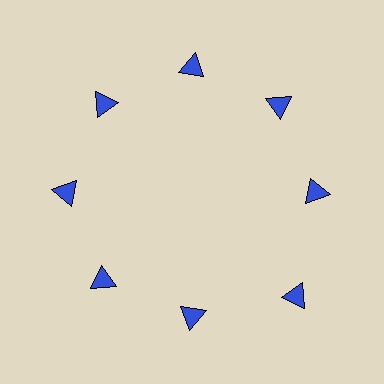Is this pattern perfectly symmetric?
No. The 8 blue triangles are arranged in a ring, but one element near the 4 o'clock position is pushed outward from the center, breaking the 8-fold rotational symmetry.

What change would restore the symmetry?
The symmetry would be restored by moving it inward, back onto the ring so that all 8 triangles sit at equal angles and equal distance from the center.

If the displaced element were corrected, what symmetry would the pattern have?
It would have 8-fold rotational symmetry — the pattern would map onto itself every 45 degrees.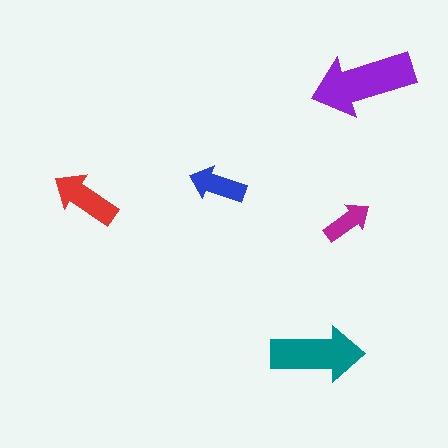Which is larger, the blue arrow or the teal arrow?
The teal one.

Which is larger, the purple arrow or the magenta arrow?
The purple one.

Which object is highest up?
The purple arrow is topmost.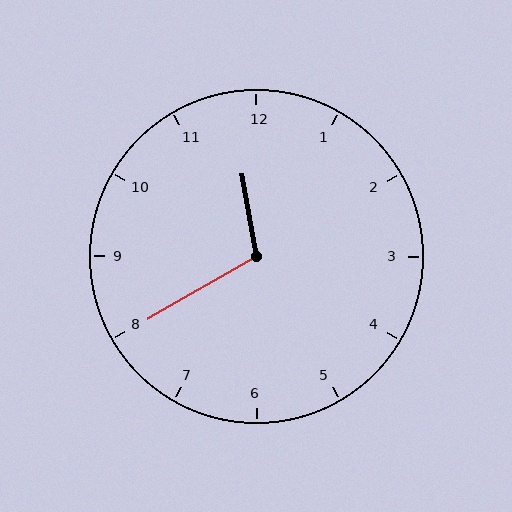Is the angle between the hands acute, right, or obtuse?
It is obtuse.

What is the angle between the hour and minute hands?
Approximately 110 degrees.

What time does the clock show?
11:40.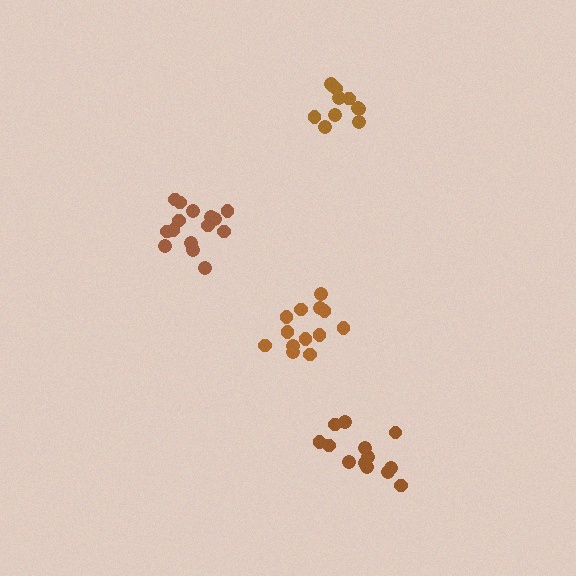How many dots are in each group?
Group 1: 13 dots, Group 2: 11 dots, Group 3: 13 dots, Group 4: 15 dots (52 total).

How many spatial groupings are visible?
There are 4 spatial groupings.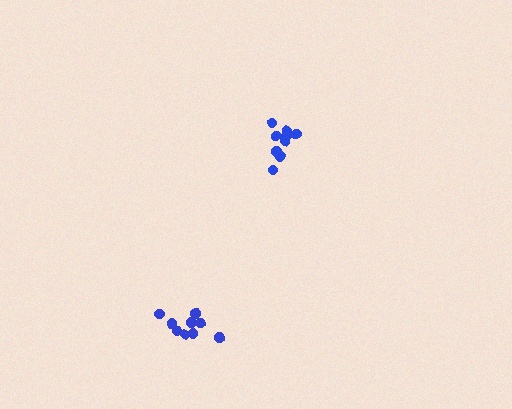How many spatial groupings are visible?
There are 2 spatial groupings.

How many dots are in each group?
Group 1: 9 dots, Group 2: 9 dots (18 total).